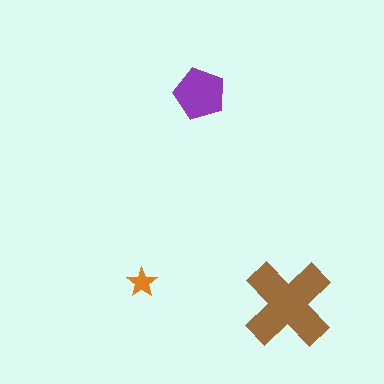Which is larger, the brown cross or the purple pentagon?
The brown cross.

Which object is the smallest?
The orange star.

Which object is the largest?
The brown cross.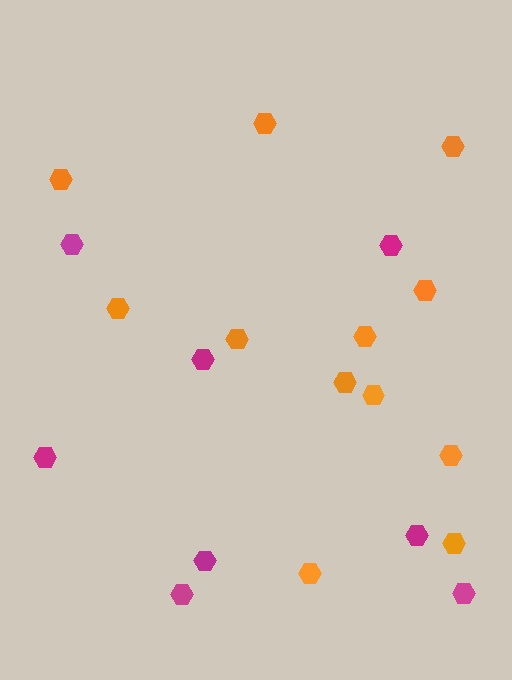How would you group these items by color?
There are 2 groups: one group of magenta hexagons (8) and one group of orange hexagons (12).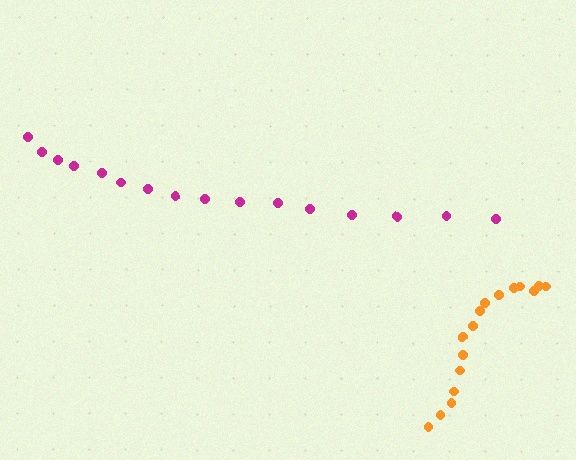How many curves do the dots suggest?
There are 2 distinct paths.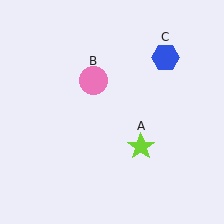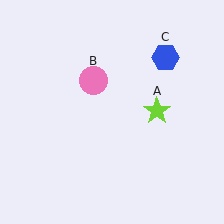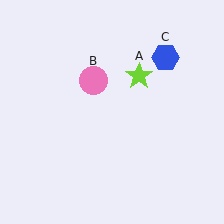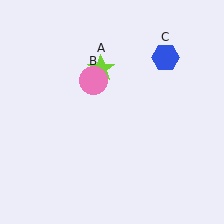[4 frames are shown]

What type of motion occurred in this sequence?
The lime star (object A) rotated counterclockwise around the center of the scene.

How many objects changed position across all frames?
1 object changed position: lime star (object A).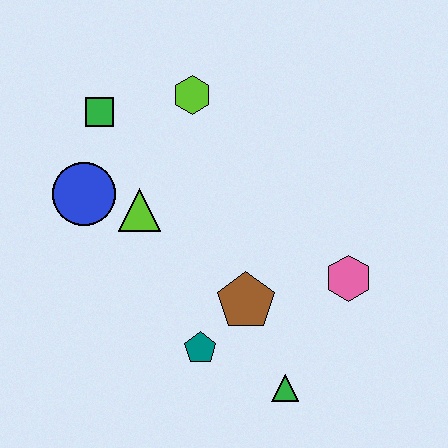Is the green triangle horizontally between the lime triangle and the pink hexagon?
Yes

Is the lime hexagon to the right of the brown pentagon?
No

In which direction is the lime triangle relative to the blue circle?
The lime triangle is to the right of the blue circle.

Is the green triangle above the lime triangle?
No